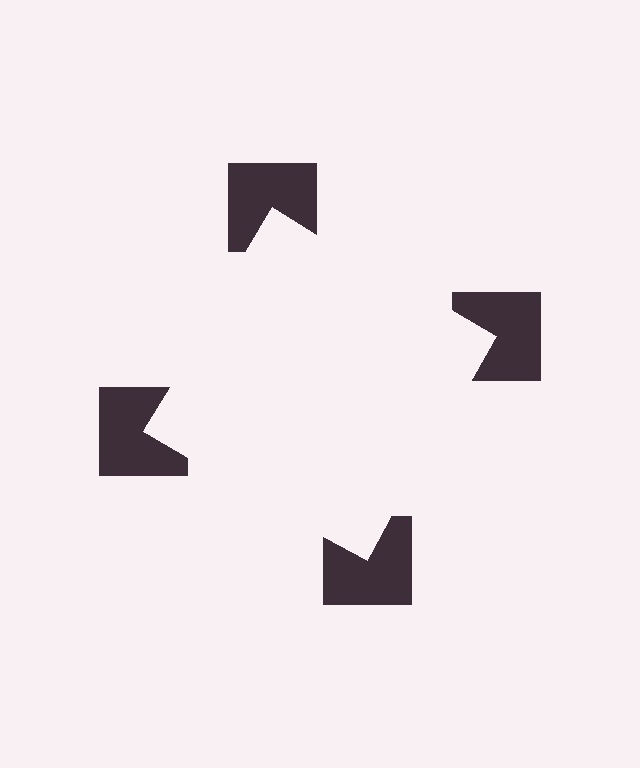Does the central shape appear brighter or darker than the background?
It typically appears slightly brighter than the background, even though no actual brightness change is drawn.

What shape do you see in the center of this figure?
An illusory square — its edges are inferred from the aligned wedge cuts in the notched squares, not physically drawn.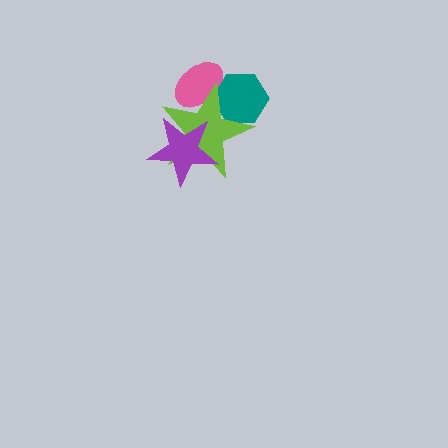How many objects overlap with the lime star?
3 objects overlap with the lime star.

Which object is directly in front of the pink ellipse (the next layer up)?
The teal hexagon is directly in front of the pink ellipse.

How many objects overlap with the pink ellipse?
2 objects overlap with the pink ellipse.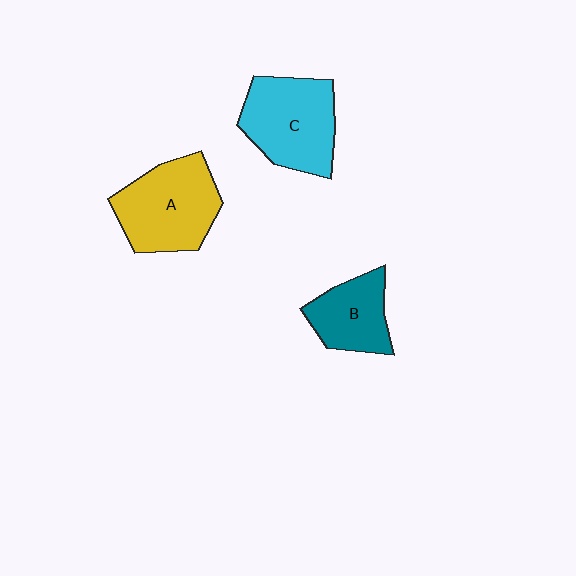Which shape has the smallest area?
Shape B (teal).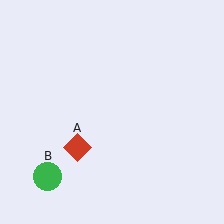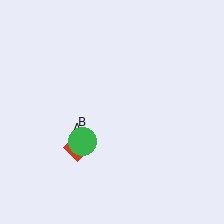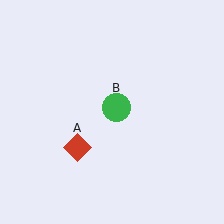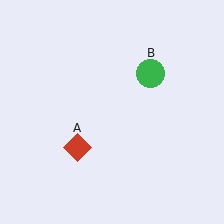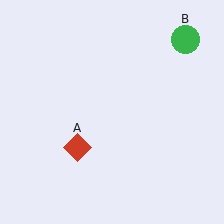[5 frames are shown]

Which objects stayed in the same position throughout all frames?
Red diamond (object A) remained stationary.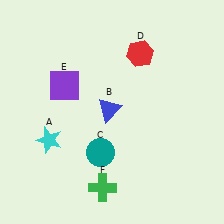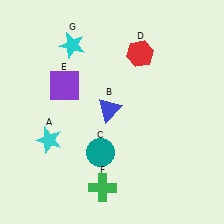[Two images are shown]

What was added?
A cyan star (G) was added in Image 2.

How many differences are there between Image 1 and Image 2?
There is 1 difference between the two images.